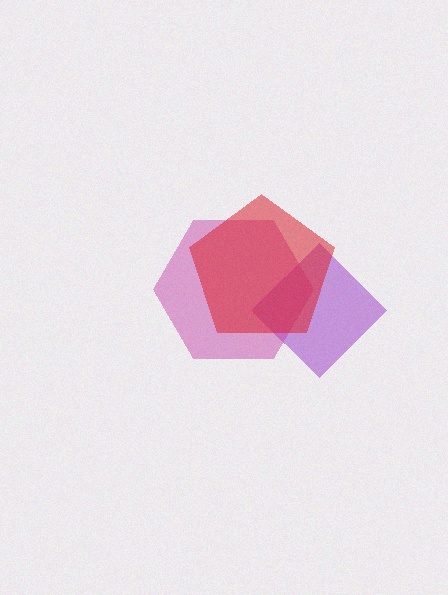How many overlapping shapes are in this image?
There are 3 overlapping shapes in the image.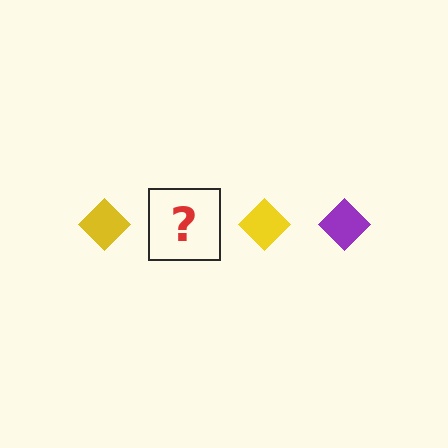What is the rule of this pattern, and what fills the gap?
The rule is that the pattern cycles through yellow, purple diamonds. The gap should be filled with a purple diamond.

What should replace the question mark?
The question mark should be replaced with a purple diamond.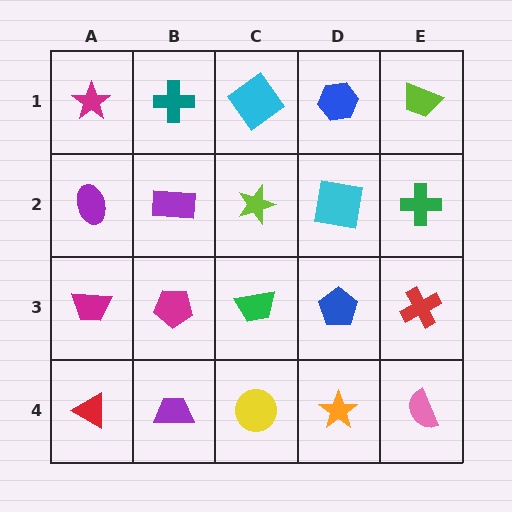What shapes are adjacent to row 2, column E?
A lime trapezoid (row 1, column E), a red cross (row 3, column E), a cyan square (row 2, column D).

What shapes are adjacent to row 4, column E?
A red cross (row 3, column E), an orange star (row 4, column D).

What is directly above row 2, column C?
A cyan diamond.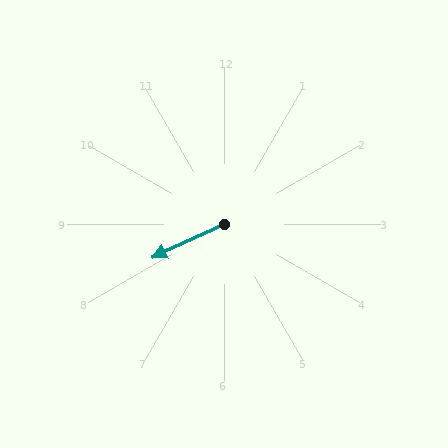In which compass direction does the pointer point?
Southwest.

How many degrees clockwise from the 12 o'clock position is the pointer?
Approximately 245 degrees.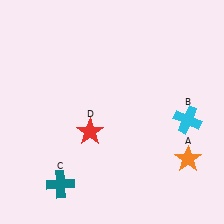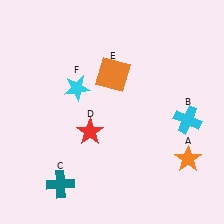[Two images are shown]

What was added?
An orange square (E), a cyan star (F) were added in Image 2.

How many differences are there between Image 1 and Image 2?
There are 2 differences between the two images.